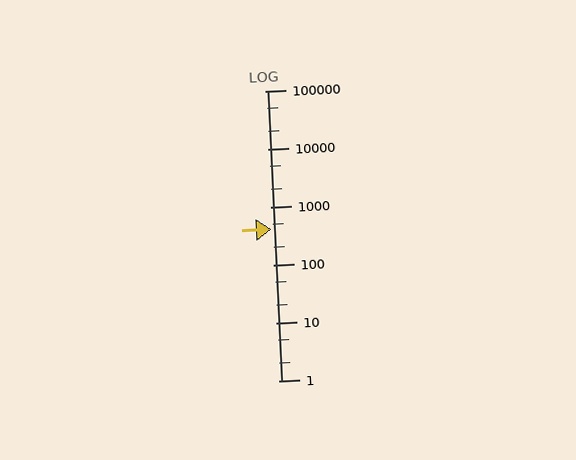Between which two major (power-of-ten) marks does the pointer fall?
The pointer is between 100 and 1000.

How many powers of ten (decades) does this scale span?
The scale spans 5 decades, from 1 to 100000.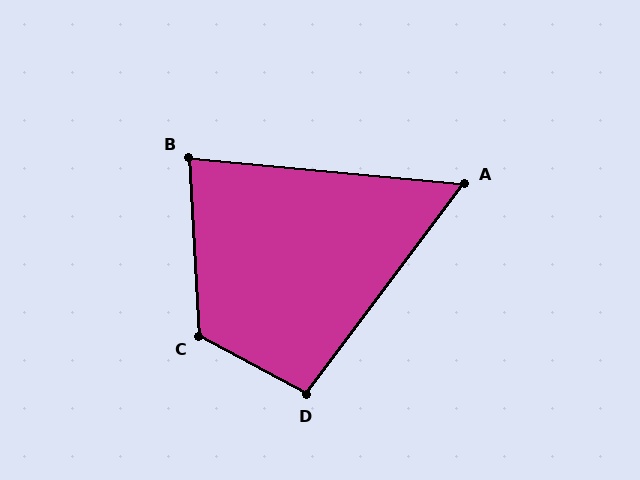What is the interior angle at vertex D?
Approximately 98 degrees (obtuse).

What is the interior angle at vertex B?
Approximately 82 degrees (acute).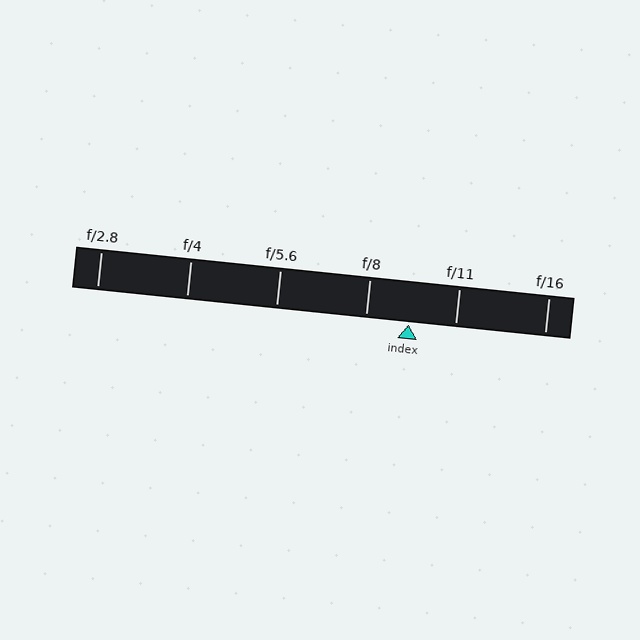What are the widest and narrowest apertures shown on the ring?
The widest aperture shown is f/2.8 and the narrowest is f/16.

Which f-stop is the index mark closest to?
The index mark is closest to f/8.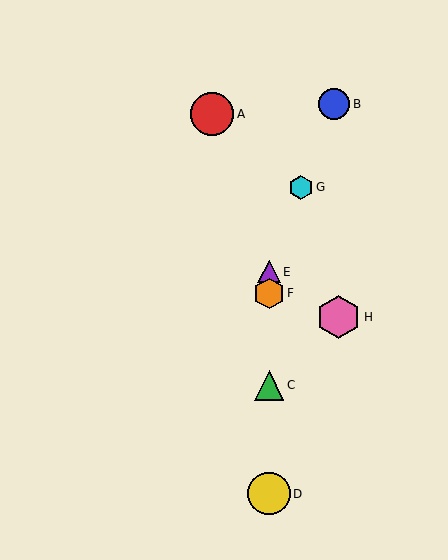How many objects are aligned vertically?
4 objects (C, D, E, F) are aligned vertically.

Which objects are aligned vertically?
Objects C, D, E, F are aligned vertically.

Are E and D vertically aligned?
Yes, both are at x≈269.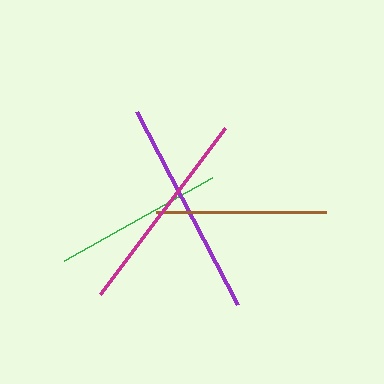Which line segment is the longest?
The purple line is the longest at approximately 218 pixels.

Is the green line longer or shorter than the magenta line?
The magenta line is longer than the green line.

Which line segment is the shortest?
The brown line is the shortest at approximately 170 pixels.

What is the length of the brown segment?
The brown segment is approximately 170 pixels long.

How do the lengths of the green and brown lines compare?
The green and brown lines are approximately the same length.